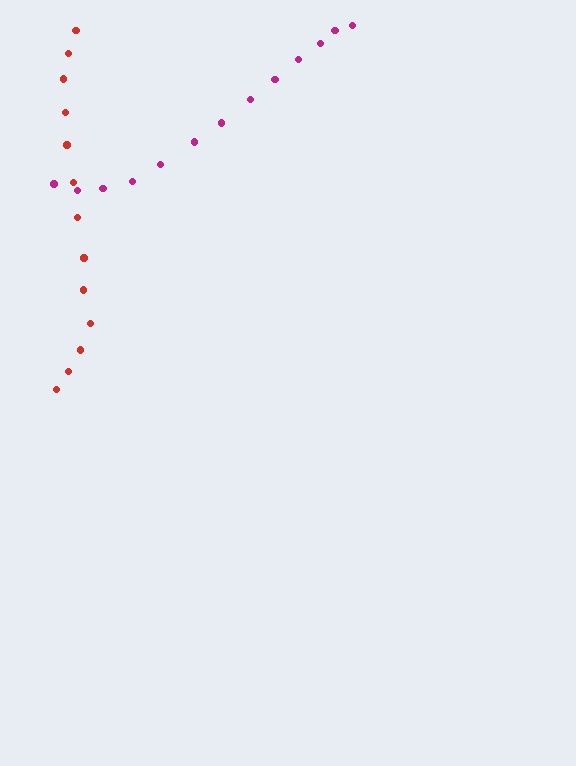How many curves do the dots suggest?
There are 2 distinct paths.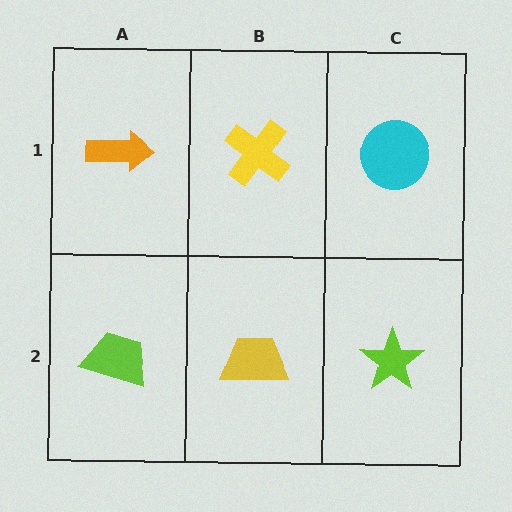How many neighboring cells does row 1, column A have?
2.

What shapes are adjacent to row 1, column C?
A lime star (row 2, column C), a yellow cross (row 1, column B).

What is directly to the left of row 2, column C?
A yellow trapezoid.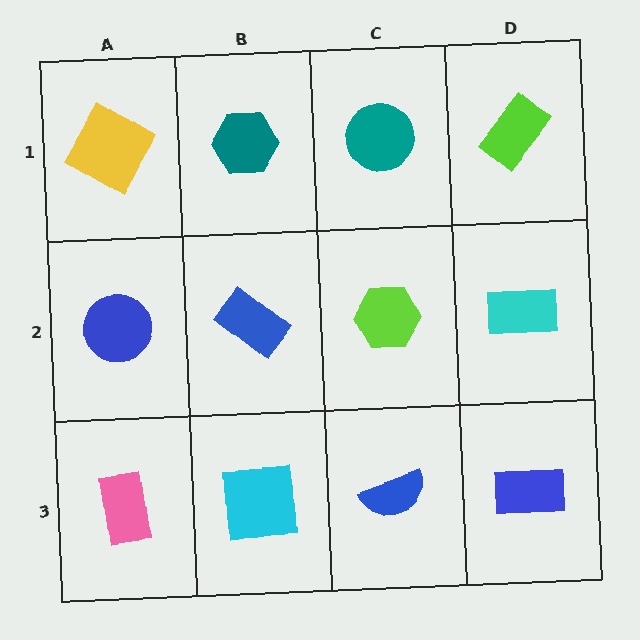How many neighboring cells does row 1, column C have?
3.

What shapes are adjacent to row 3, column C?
A lime hexagon (row 2, column C), a cyan square (row 3, column B), a blue rectangle (row 3, column D).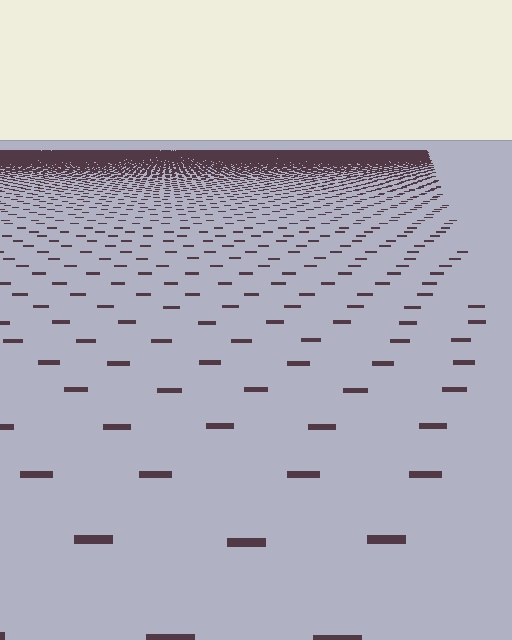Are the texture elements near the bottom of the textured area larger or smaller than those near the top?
Larger. Near the bottom, elements are closer to the viewer and appear at a bigger on-screen size.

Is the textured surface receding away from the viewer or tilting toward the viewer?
The surface is receding away from the viewer. Texture elements get smaller and denser toward the top.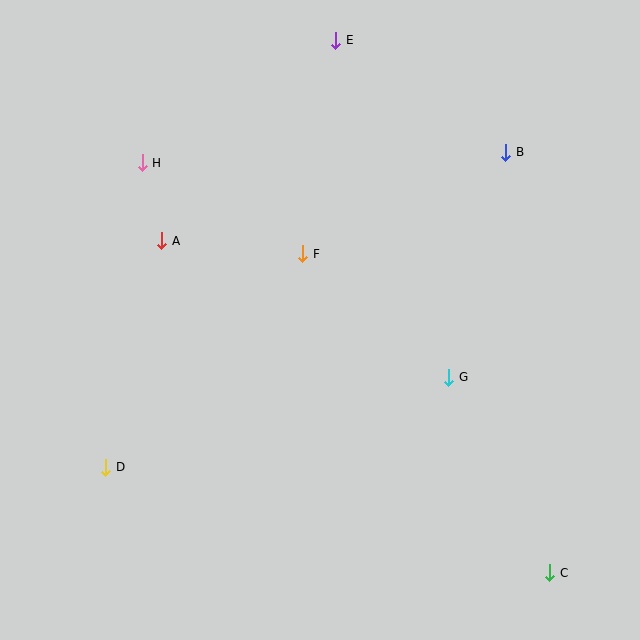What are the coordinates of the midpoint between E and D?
The midpoint between E and D is at (221, 254).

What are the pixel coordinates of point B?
Point B is at (506, 152).